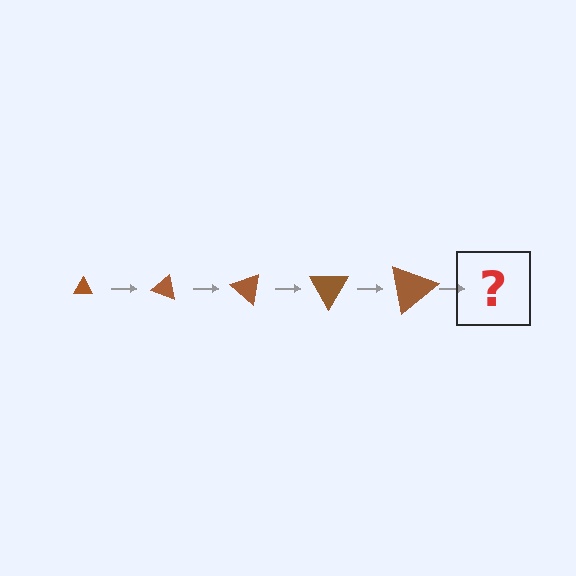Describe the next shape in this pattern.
It should be a triangle, larger than the previous one and rotated 100 degrees from the start.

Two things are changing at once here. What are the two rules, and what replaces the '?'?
The two rules are that the triangle grows larger each step and it rotates 20 degrees each step. The '?' should be a triangle, larger than the previous one and rotated 100 degrees from the start.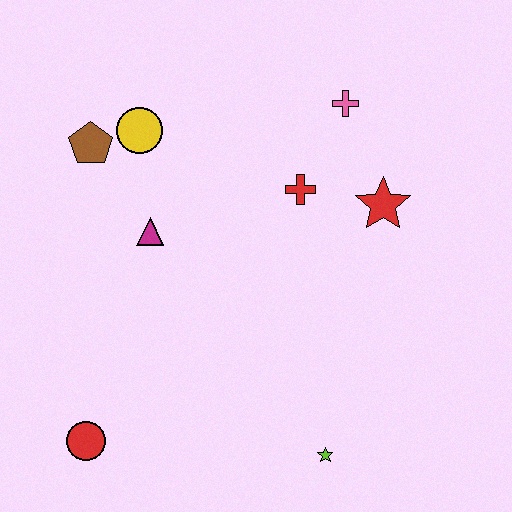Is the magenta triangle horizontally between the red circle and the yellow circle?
No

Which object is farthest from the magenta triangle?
The lime star is farthest from the magenta triangle.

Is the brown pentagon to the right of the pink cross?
No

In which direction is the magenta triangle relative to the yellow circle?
The magenta triangle is below the yellow circle.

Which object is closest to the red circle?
The magenta triangle is closest to the red circle.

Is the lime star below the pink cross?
Yes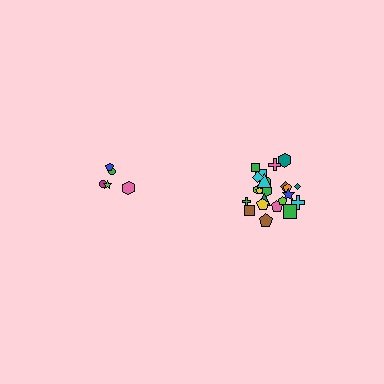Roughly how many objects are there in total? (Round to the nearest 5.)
Roughly 30 objects in total.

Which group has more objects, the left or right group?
The right group.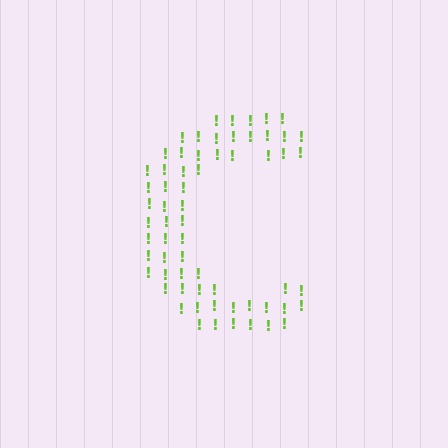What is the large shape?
The large shape is the letter C.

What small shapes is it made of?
It is made of small exclamation marks.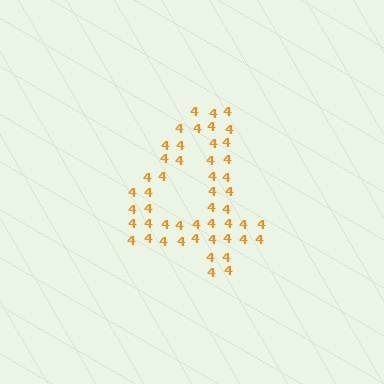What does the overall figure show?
The overall figure shows the digit 4.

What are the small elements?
The small elements are digit 4's.